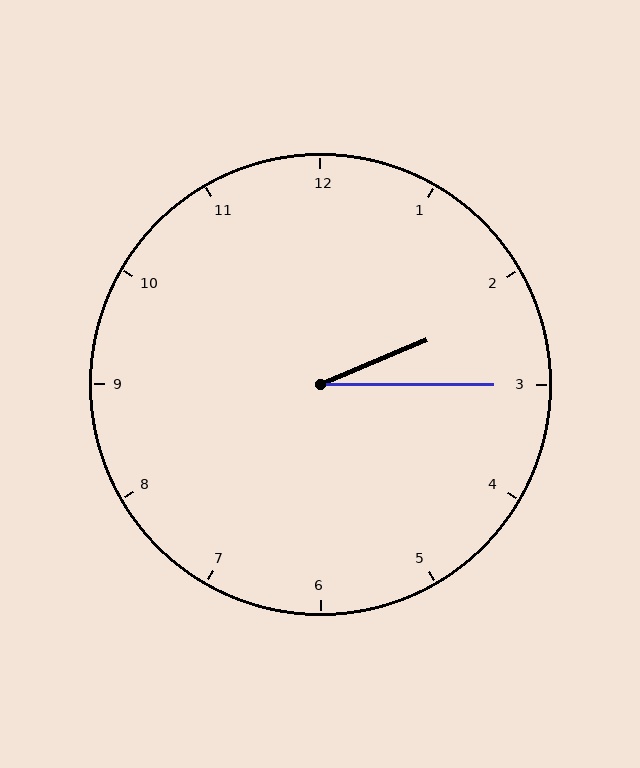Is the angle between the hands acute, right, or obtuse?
It is acute.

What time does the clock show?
2:15.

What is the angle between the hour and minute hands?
Approximately 22 degrees.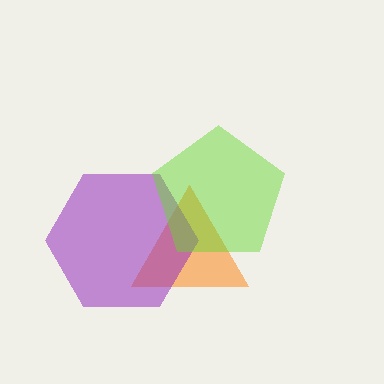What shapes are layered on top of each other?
The layered shapes are: an orange triangle, a purple hexagon, a lime pentagon.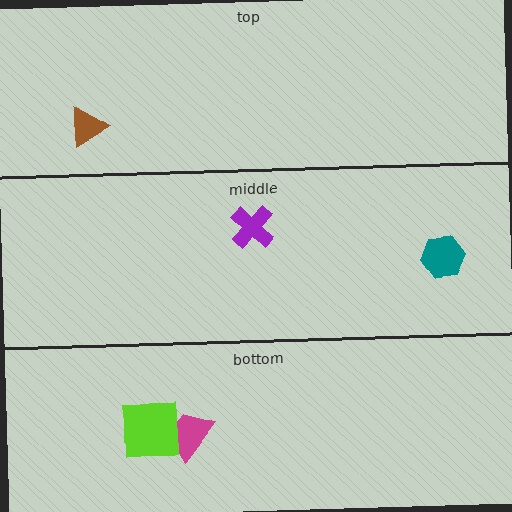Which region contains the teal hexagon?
The middle region.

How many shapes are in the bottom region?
2.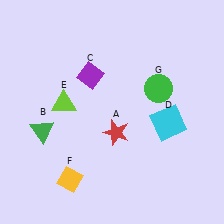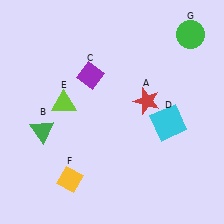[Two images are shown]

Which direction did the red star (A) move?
The red star (A) moved up.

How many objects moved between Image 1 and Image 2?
2 objects moved between the two images.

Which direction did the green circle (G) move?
The green circle (G) moved up.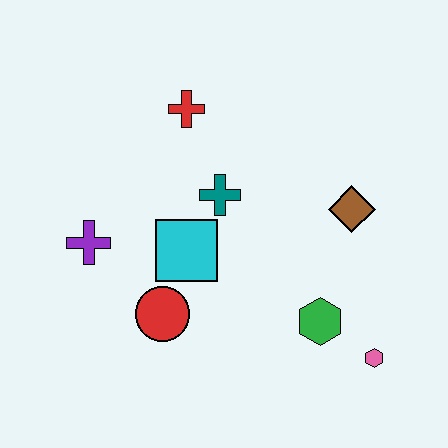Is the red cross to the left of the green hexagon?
Yes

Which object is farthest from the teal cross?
The pink hexagon is farthest from the teal cross.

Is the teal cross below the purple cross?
No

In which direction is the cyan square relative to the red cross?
The cyan square is below the red cross.